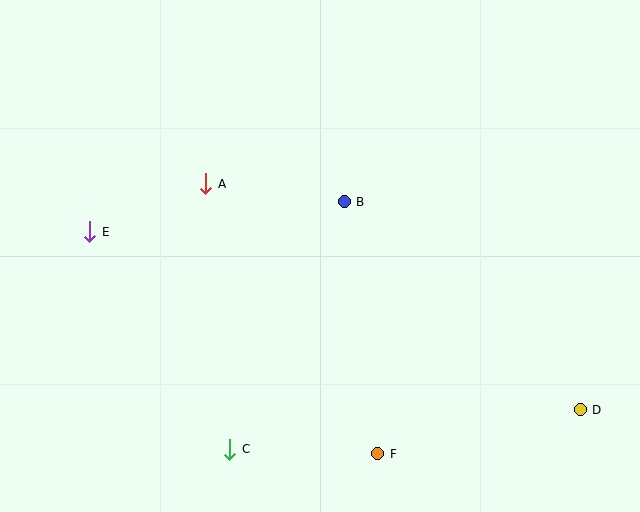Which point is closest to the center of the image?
Point B at (344, 202) is closest to the center.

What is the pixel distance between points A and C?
The distance between A and C is 267 pixels.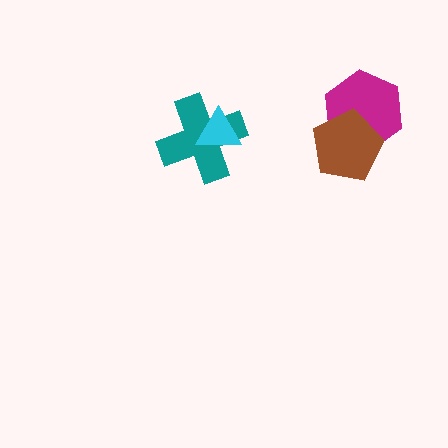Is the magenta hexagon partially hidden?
Yes, it is partially covered by another shape.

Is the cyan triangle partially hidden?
No, no other shape covers it.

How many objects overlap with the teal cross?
1 object overlaps with the teal cross.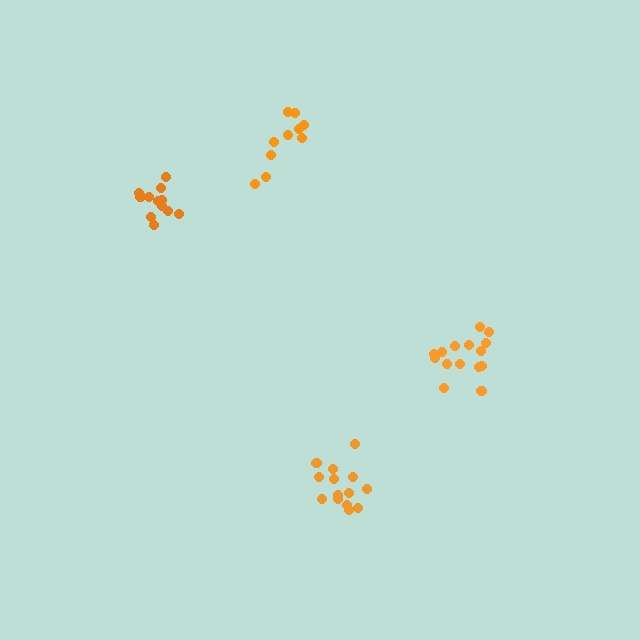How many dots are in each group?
Group 1: 15 dots, Group 2: 14 dots, Group 3: 10 dots, Group 4: 14 dots (53 total).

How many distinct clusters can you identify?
There are 4 distinct clusters.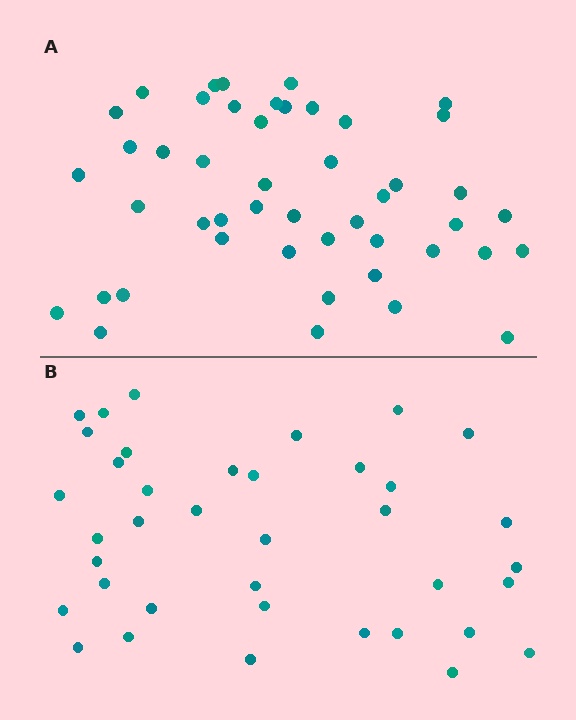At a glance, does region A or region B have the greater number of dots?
Region A (the top region) has more dots.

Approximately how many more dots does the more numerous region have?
Region A has roughly 8 or so more dots than region B.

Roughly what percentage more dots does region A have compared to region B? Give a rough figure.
About 25% more.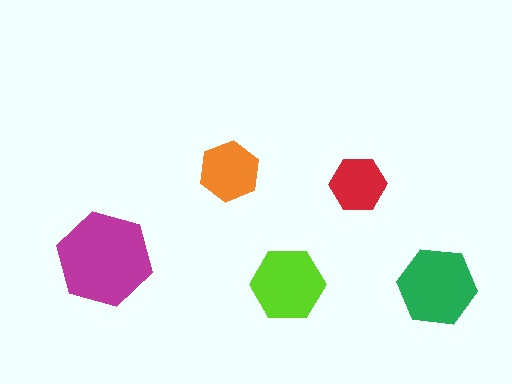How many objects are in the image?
There are 5 objects in the image.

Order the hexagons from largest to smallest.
the magenta one, the green one, the lime one, the orange one, the red one.